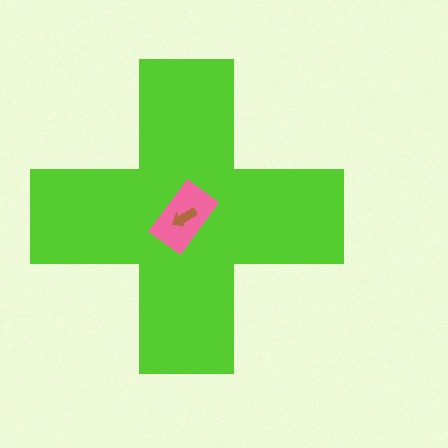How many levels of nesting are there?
3.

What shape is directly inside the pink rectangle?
The brown arrow.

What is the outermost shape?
The lime cross.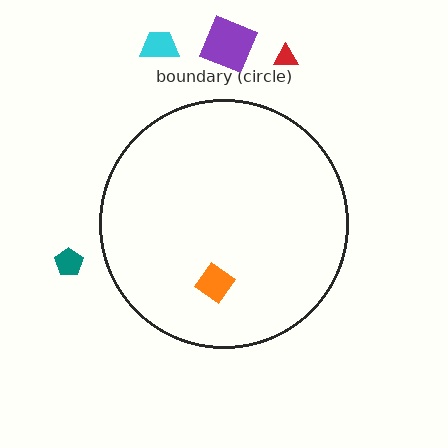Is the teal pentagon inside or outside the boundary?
Outside.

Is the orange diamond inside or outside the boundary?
Inside.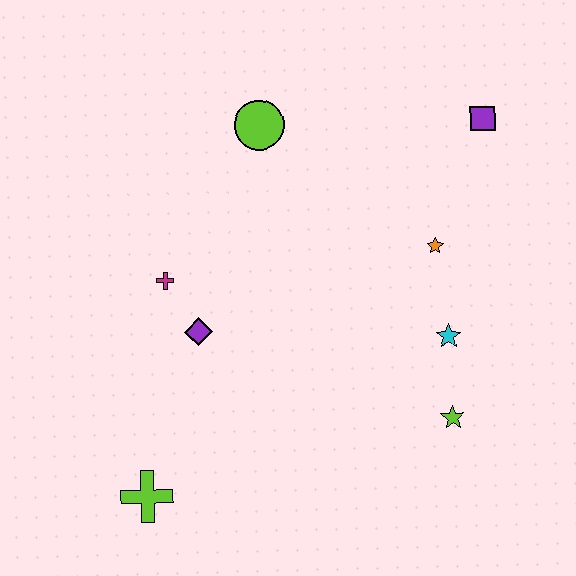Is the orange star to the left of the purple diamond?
No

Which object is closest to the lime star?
The cyan star is closest to the lime star.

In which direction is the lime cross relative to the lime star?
The lime cross is to the left of the lime star.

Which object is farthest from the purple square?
The lime cross is farthest from the purple square.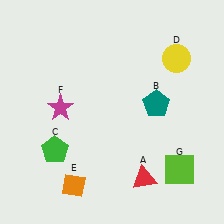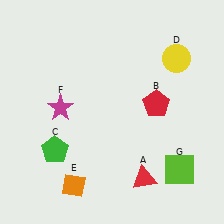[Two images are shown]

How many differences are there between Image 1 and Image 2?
There is 1 difference between the two images.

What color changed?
The pentagon (B) changed from teal in Image 1 to red in Image 2.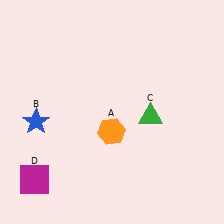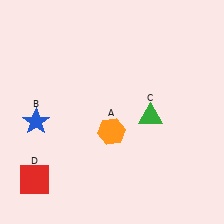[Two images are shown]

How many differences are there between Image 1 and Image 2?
There is 1 difference between the two images.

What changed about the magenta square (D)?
In Image 1, D is magenta. In Image 2, it changed to red.